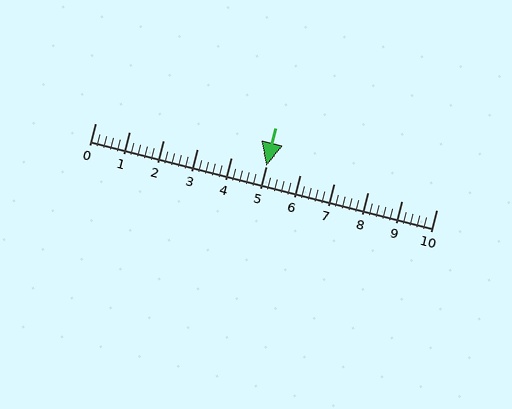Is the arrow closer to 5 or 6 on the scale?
The arrow is closer to 5.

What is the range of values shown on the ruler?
The ruler shows values from 0 to 10.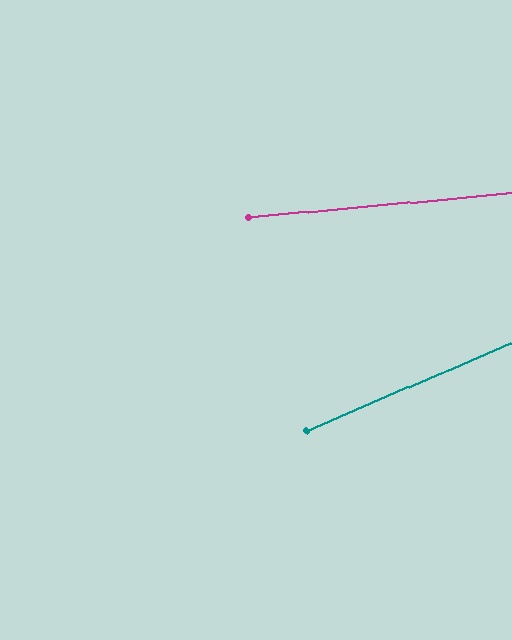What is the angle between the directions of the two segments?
Approximately 18 degrees.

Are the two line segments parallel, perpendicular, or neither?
Neither parallel nor perpendicular — they differ by about 18°.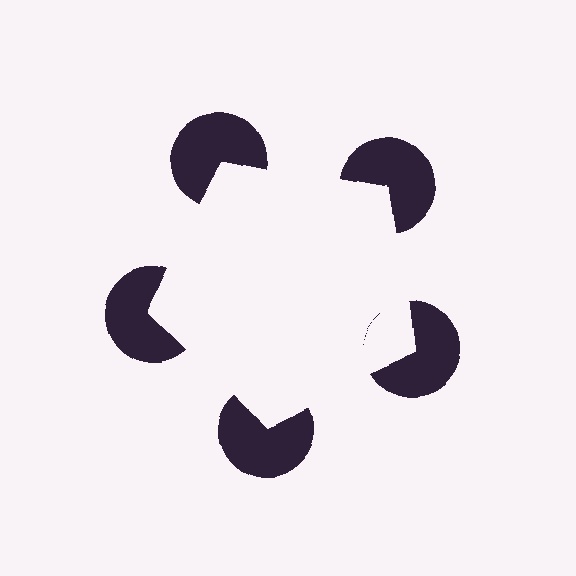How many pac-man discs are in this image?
There are 5 — one at each vertex of the illusory pentagon.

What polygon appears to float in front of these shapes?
An illusory pentagon — its edges are inferred from the aligned wedge cuts in the pac-man discs, not physically drawn.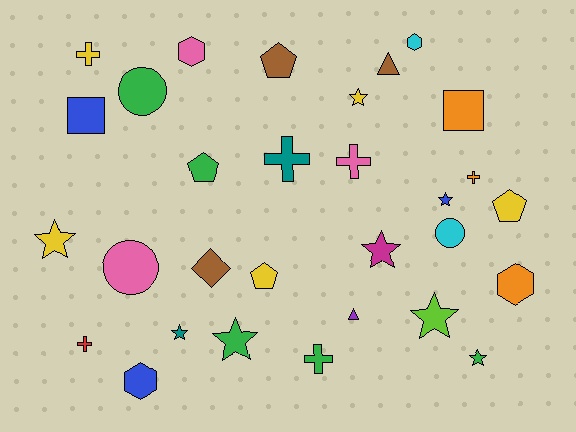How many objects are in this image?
There are 30 objects.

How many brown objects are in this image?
There are 3 brown objects.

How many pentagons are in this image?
There are 4 pentagons.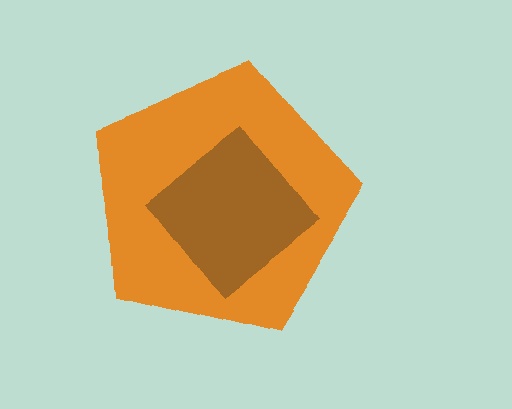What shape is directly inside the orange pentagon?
The brown diamond.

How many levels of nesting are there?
2.